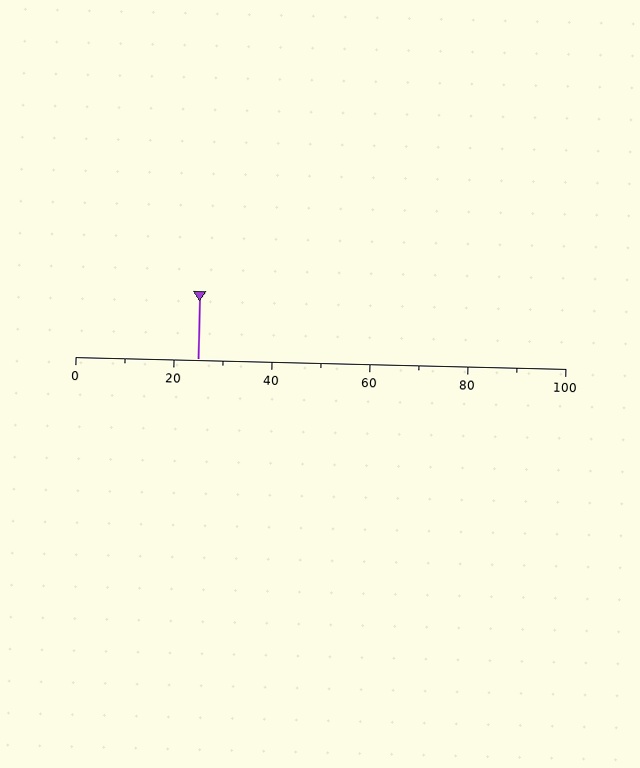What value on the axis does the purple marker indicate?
The marker indicates approximately 25.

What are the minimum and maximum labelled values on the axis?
The axis runs from 0 to 100.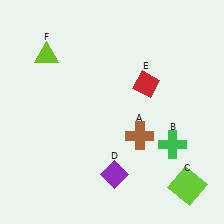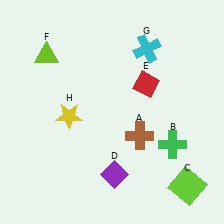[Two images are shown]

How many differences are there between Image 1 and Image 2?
There are 2 differences between the two images.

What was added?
A cyan cross (G), a yellow star (H) were added in Image 2.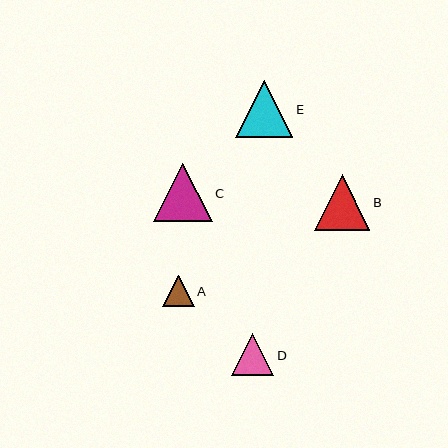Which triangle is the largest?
Triangle C is the largest with a size of approximately 58 pixels.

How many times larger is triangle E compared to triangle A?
Triangle E is approximately 1.8 times the size of triangle A.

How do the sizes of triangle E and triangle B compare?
Triangle E and triangle B are approximately the same size.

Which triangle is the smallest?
Triangle A is the smallest with a size of approximately 31 pixels.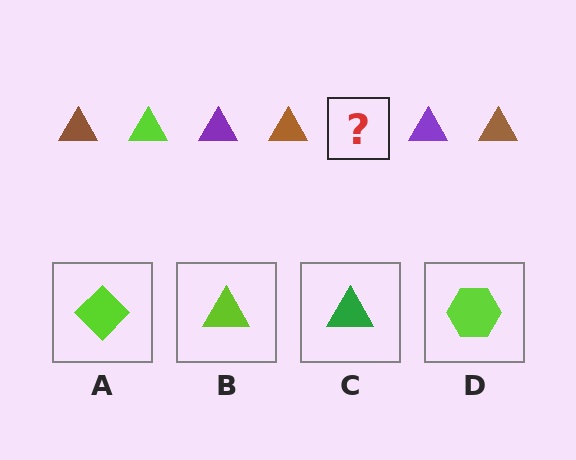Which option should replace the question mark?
Option B.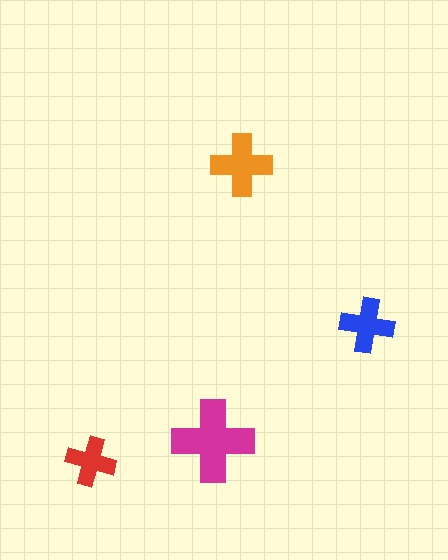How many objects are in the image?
There are 4 objects in the image.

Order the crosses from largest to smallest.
the magenta one, the orange one, the blue one, the red one.